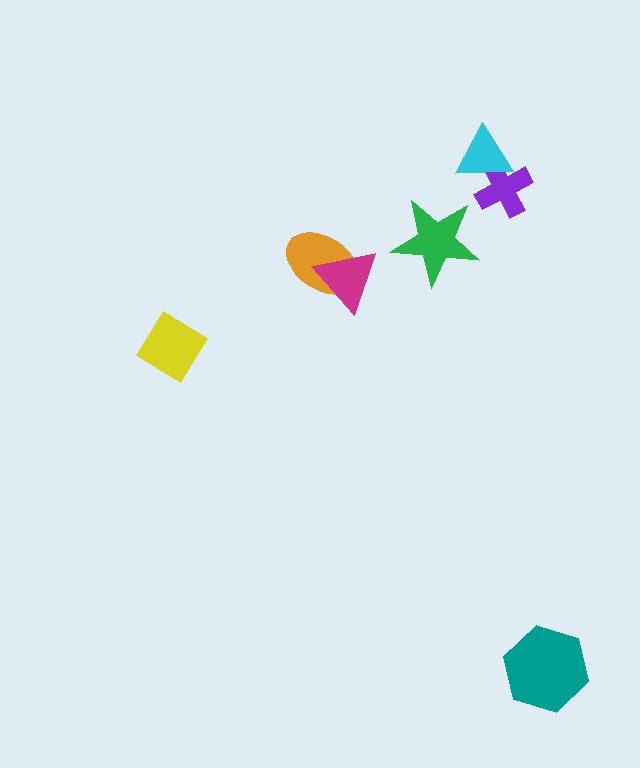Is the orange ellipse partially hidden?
Yes, it is partially covered by another shape.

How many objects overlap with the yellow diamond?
0 objects overlap with the yellow diamond.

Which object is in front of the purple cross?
The cyan triangle is in front of the purple cross.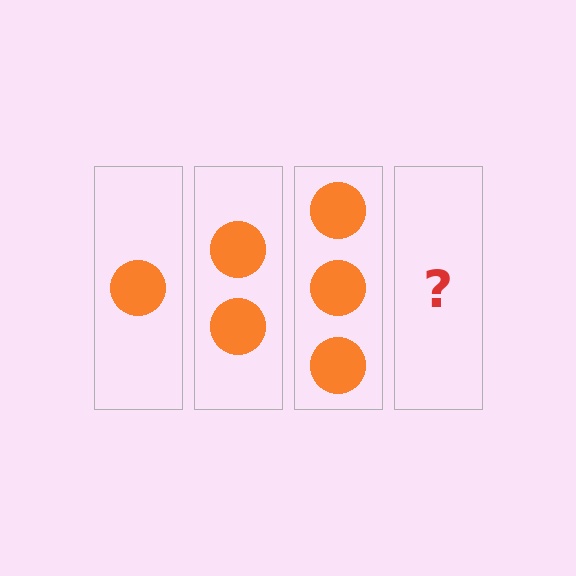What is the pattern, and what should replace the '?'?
The pattern is that each step adds one more circle. The '?' should be 4 circles.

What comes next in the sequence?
The next element should be 4 circles.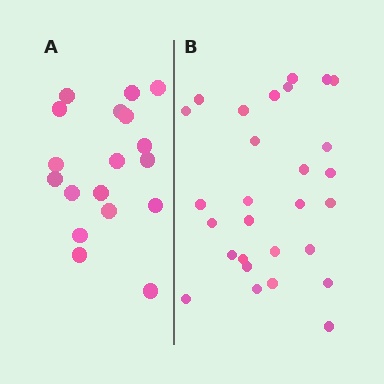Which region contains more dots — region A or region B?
Region B (the right region) has more dots.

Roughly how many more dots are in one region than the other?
Region B has roughly 10 or so more dots than region A.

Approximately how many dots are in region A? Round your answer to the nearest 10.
About 20 dots. (The exact count is 18, which rounds to 20.)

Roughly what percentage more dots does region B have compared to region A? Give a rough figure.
About 55% more.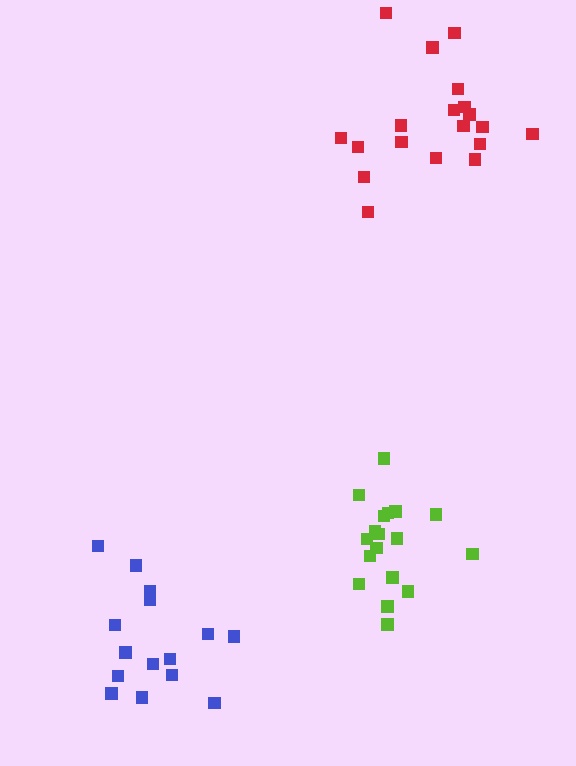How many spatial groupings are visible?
There are 3 spatial groupings.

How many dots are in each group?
Group 1: 15 dots, Group 2: 19 dots, Group 3: 18 dots (52 total).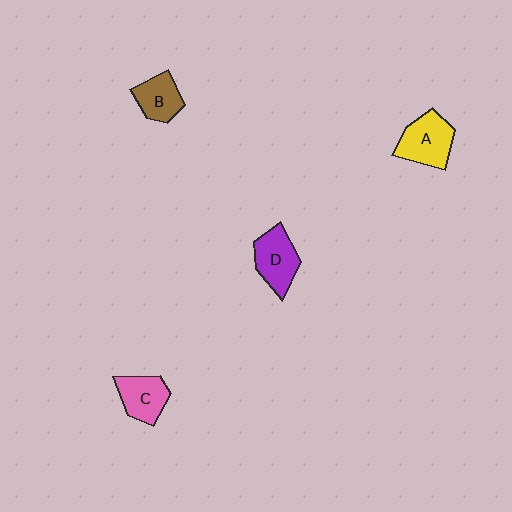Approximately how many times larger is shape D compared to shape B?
Approximately 1.3 times.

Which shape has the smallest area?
Shape B (brown).